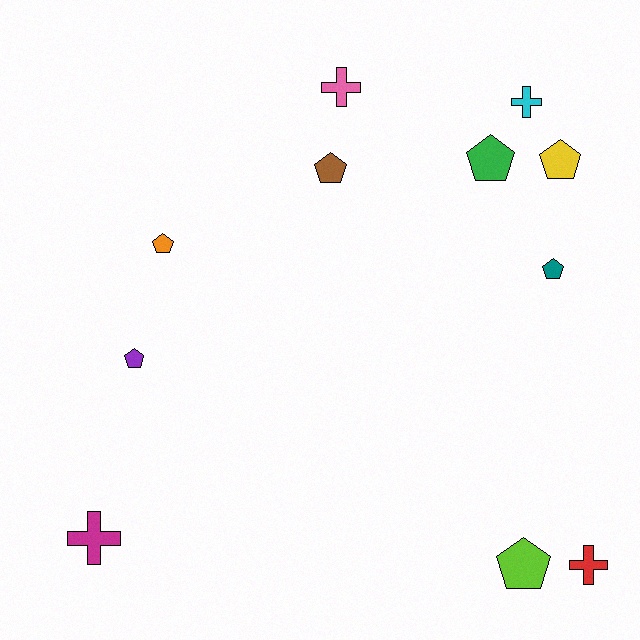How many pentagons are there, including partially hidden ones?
There are 7 pentagons.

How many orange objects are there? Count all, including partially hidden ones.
There is 1 orange object.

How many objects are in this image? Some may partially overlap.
There are 11 objects.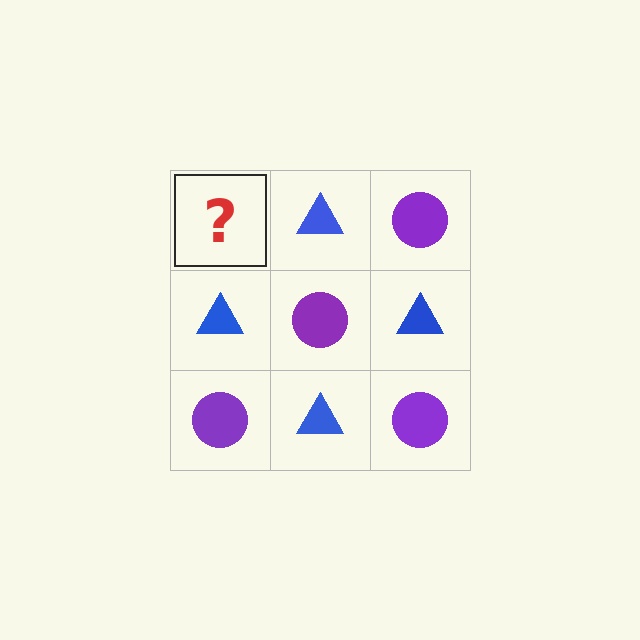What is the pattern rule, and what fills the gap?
The rule is that it alternates purple circle and blue triangle in a checkerboard pattern. The gap should be filled with a purple circle.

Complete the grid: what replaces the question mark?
The question mark should be replaced with a purple circle.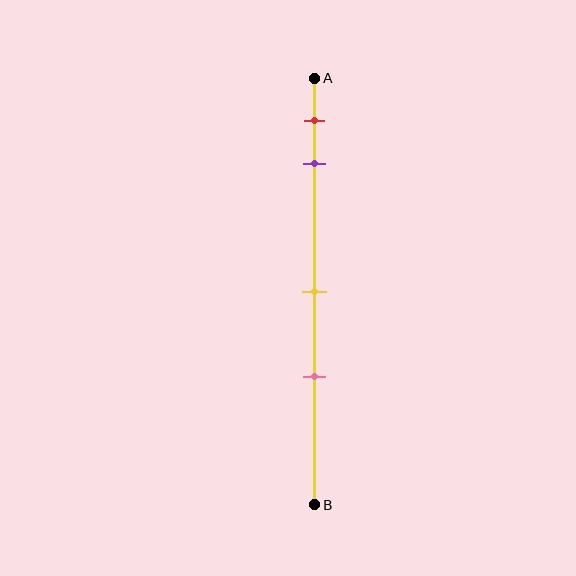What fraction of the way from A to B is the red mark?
The red mark is approximately 10% (0.1) of the way from A to B.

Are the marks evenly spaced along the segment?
No, the marks are not evenly spaced.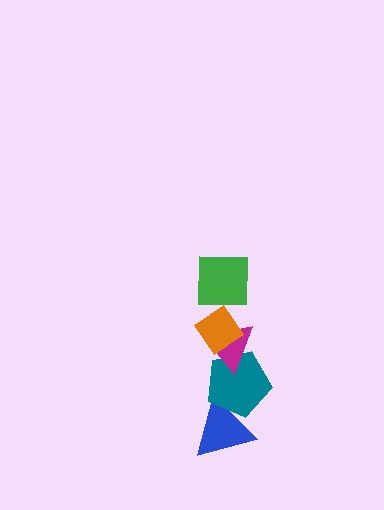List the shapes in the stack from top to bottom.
From top to bottom: the green square, the orange diamond, the magenta triangle, the teal pentagon, the blue triangle.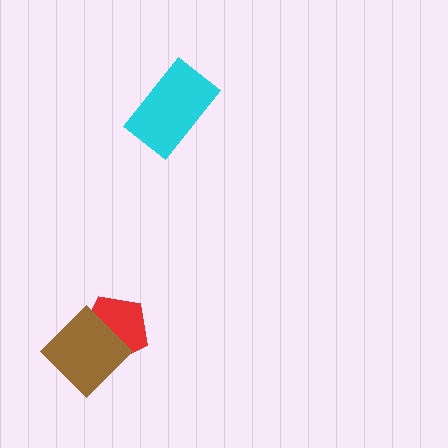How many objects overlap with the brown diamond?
1 object overlaps with the brown diamond.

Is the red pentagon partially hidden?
Yes, it is partially covered by another shape.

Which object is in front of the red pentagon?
The brown diamond is in front of the red pentagon.